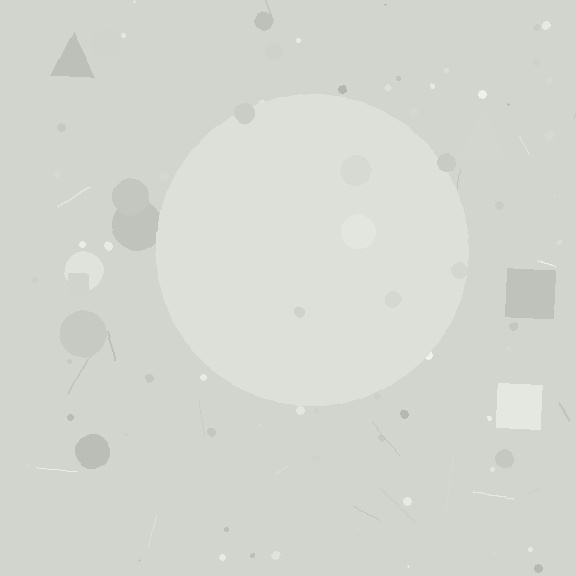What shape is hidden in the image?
A circle is hidden in the image.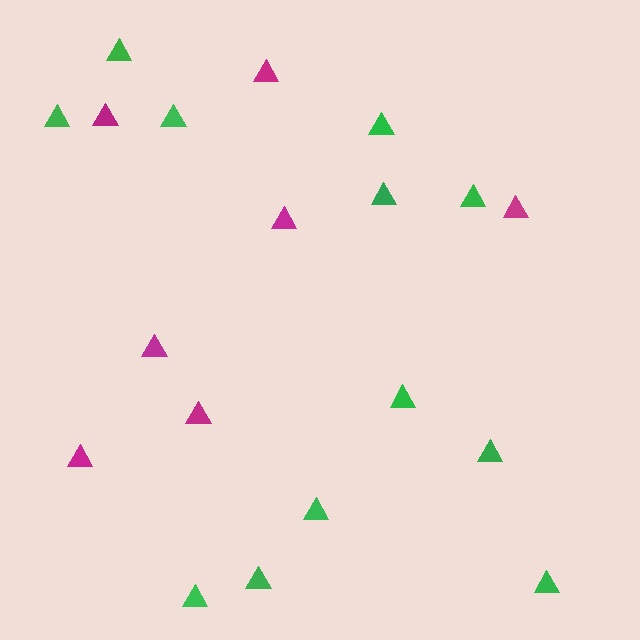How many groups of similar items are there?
There are 2 groups: one group of green triangles (12) and one group of magenta triangles (7).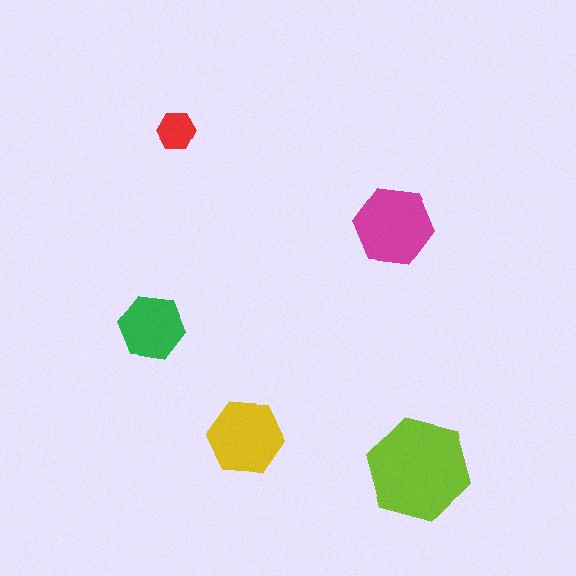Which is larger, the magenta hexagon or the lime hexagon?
The lime one.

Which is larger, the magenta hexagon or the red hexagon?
The magenta one.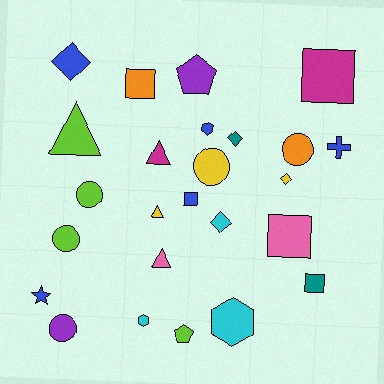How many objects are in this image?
There are 25 objects.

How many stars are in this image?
There is 1 star.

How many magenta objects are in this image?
There are 2 magenta objects.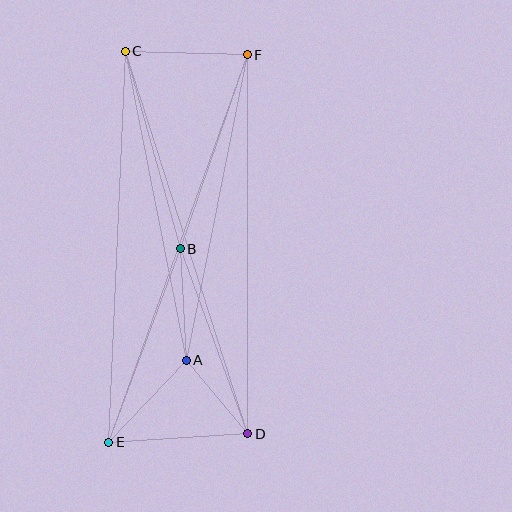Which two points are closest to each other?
Points A and D are closest to each other.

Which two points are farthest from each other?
Points E and F are farthest from each other.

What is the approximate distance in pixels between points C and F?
The distance between C and F is approximately 122 pixels.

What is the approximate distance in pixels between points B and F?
The distance between B and F is approximately 205 pixels.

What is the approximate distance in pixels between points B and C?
The distance between B and C is approximately 205 pixels.